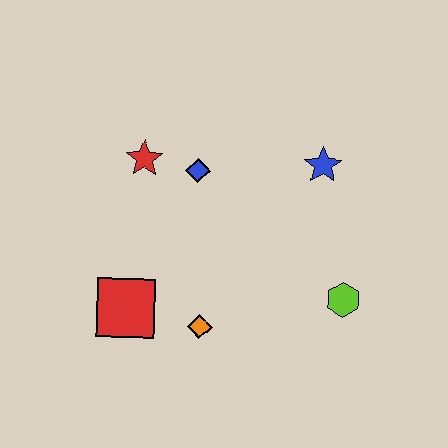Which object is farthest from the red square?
The blue star is farthest from the red square.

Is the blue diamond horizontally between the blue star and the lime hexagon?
No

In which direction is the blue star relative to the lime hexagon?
The blue star is above the lime hexagon.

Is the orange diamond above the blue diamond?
No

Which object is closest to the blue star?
The blue diamond is closest to the blue star.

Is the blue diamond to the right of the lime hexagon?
No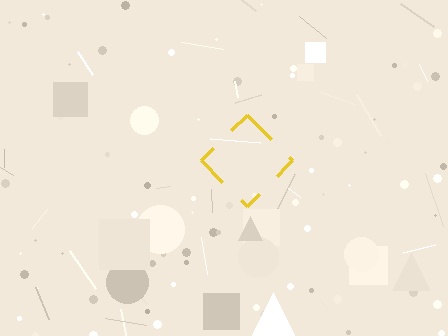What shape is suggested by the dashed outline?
The dashed outline suggests a diamond.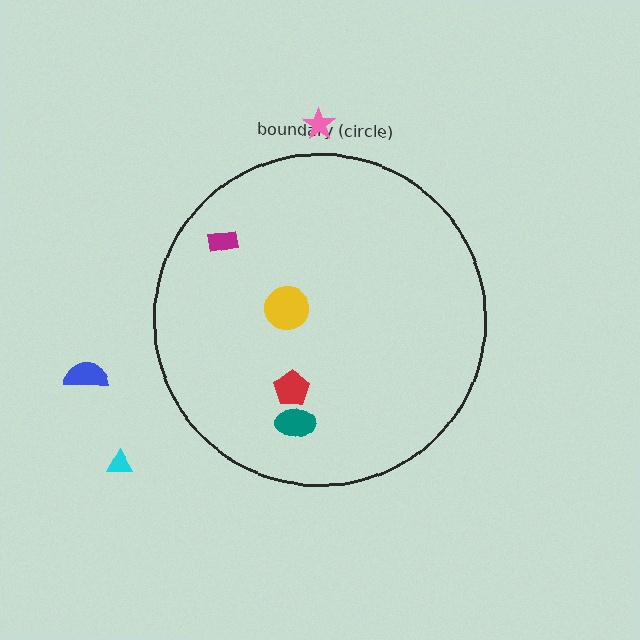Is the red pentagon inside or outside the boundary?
Inside.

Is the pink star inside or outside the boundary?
Outside.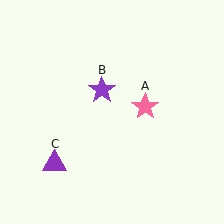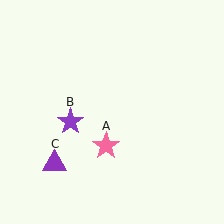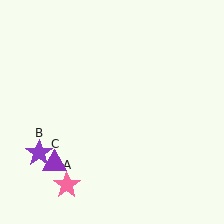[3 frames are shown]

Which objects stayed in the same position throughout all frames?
Purple triangle (object C) remained stationary.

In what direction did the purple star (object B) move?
The purple star (object B) moved down and to the left.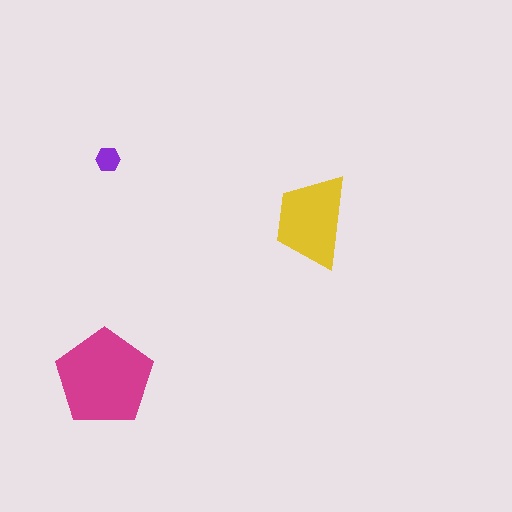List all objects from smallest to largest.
The purple hexagon, the yellow trapezoid, the magenta pentagon.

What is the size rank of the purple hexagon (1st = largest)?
3rd.